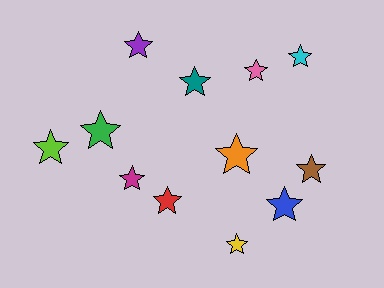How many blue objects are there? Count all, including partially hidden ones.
There is 1 blue object.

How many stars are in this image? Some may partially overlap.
There are 12 stars.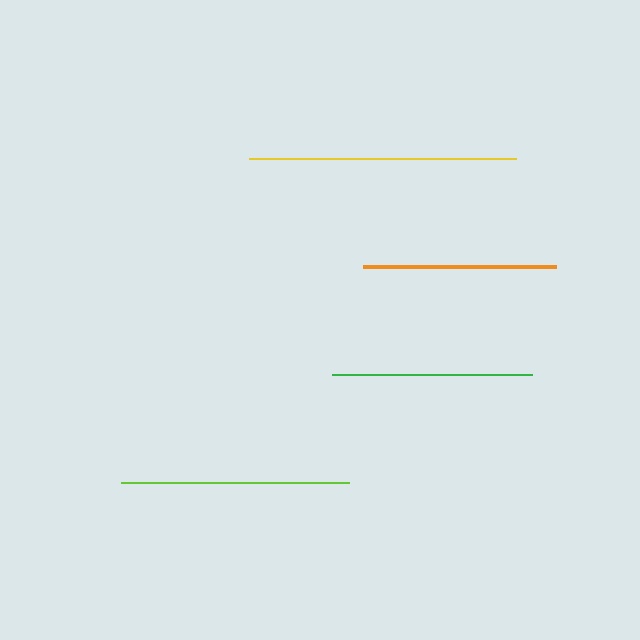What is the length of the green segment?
The green segment is approximately 200 pixels long.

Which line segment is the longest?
The yellow line is the longest at approximately 267 pixels.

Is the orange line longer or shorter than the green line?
The green line is longer than the orange line.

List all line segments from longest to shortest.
From longest to shortest: yellow, lime, green, orange.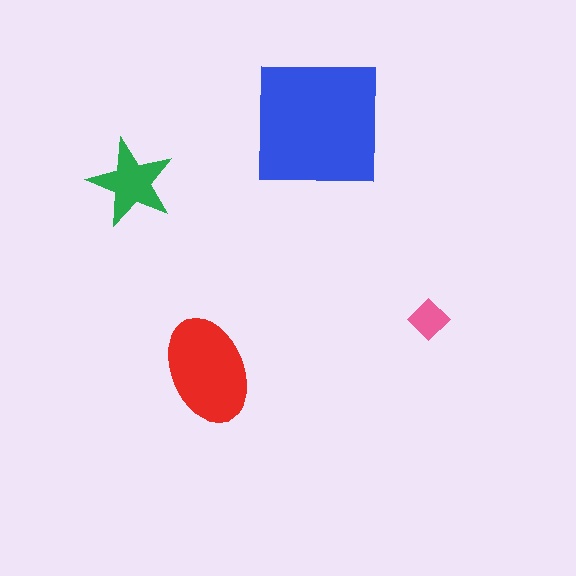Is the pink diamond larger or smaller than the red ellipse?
Smaller.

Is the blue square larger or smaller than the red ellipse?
Larger.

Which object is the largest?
The blue square.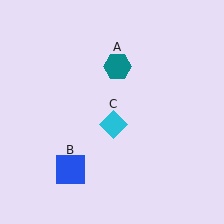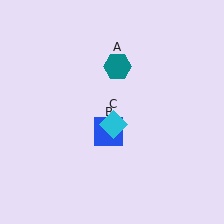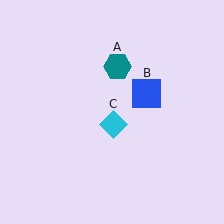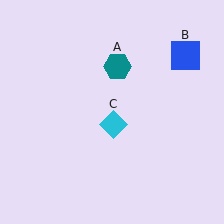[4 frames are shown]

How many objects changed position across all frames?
1 object changed position: blue square (object B).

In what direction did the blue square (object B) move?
The blue square (object B) moved up and to the right.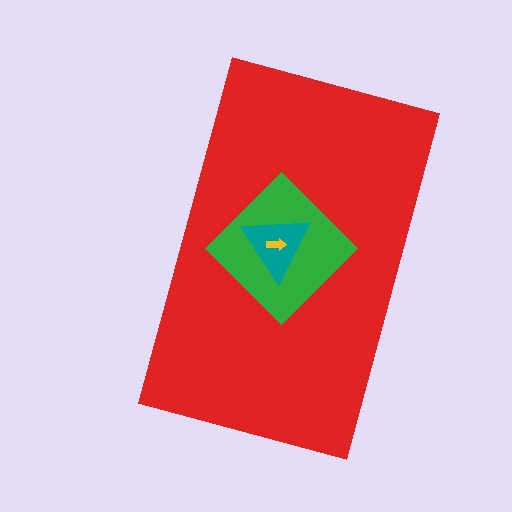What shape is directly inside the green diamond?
The teal triangle.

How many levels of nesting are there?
4.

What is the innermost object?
The yellow arrow.